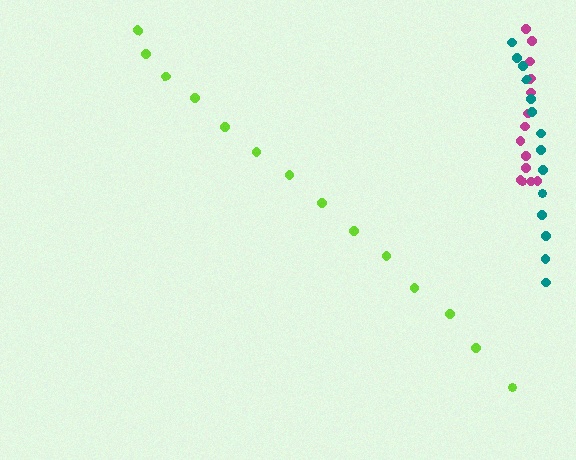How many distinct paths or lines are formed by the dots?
There are 3 distinct paths.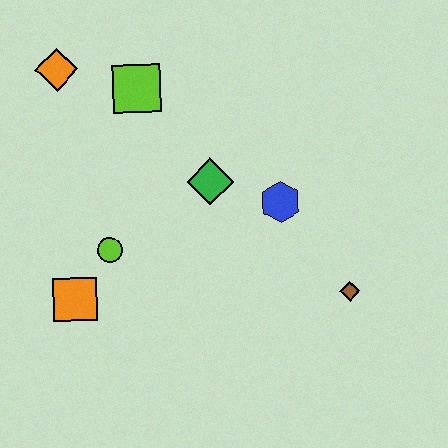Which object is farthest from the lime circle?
The brown diamond is farthest from the lime circle.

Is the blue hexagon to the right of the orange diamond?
Yes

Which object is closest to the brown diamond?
The blue hexagon is closest to the brown diamond.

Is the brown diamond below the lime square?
Yes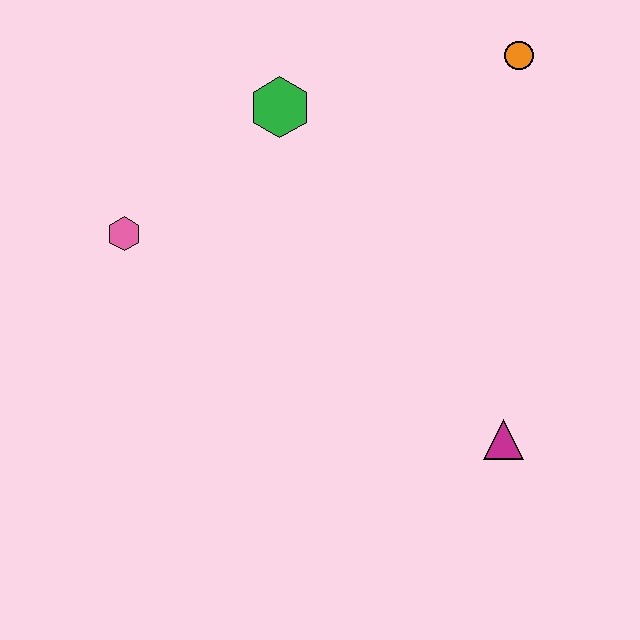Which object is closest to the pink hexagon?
The green hexagon is closest to the pink hexagon.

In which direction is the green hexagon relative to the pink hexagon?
The green hexagon is to the right of the pink hexagon.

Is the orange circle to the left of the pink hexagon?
No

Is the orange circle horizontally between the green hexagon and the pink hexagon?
No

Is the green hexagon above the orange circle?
No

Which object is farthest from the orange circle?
The pink hexagon is farthest from the orange circle.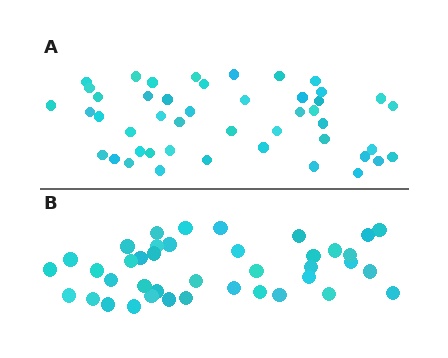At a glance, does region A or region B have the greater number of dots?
Region A (the top region) has more dots.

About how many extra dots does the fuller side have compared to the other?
Region A has about 6 more dots than region B.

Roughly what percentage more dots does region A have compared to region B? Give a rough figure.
About 15% more.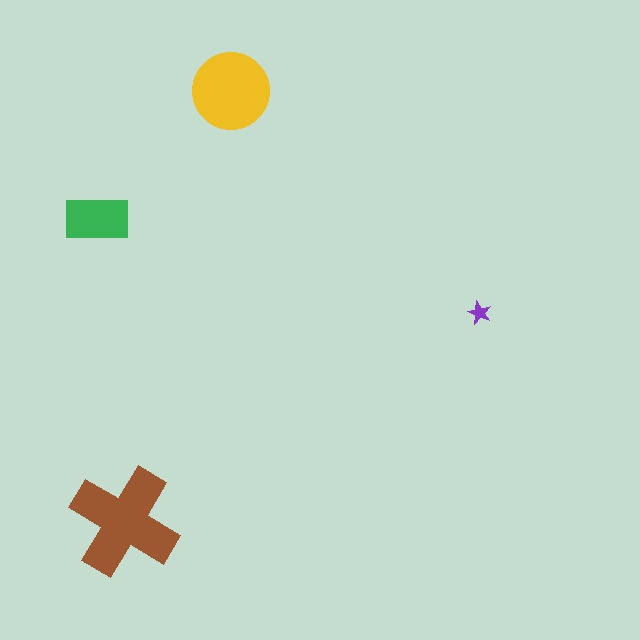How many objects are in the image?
There are 4 objects in the image.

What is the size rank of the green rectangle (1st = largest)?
3rd.